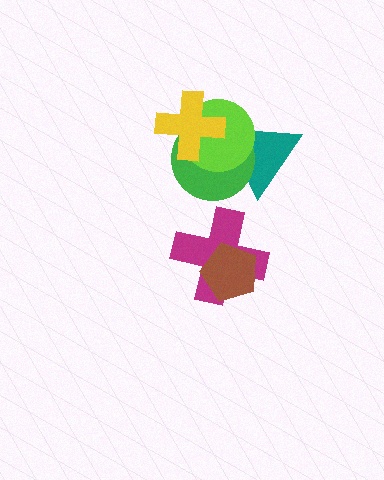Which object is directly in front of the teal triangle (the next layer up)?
The green circle is directly in front of the teal triangle.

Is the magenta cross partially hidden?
Yes, it is partially covered by another shape.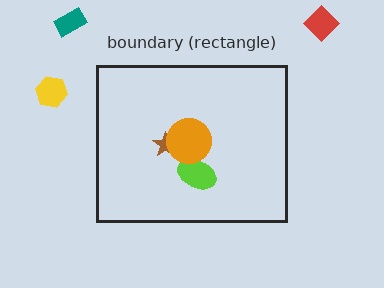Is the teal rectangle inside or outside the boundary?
Outside.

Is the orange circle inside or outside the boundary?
Inside.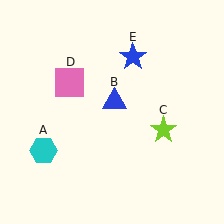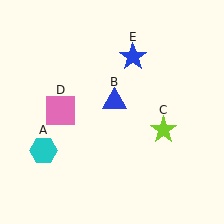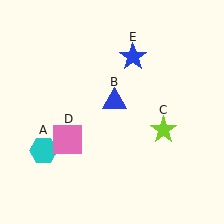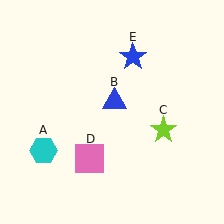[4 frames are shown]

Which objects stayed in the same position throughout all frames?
Cyan hexagon (object A) and blue triangle (object B) and lime star (object C) and blue star (object E) remained stationary.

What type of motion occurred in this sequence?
The pink square (object D) rotated counterclockwise around the center of the scene.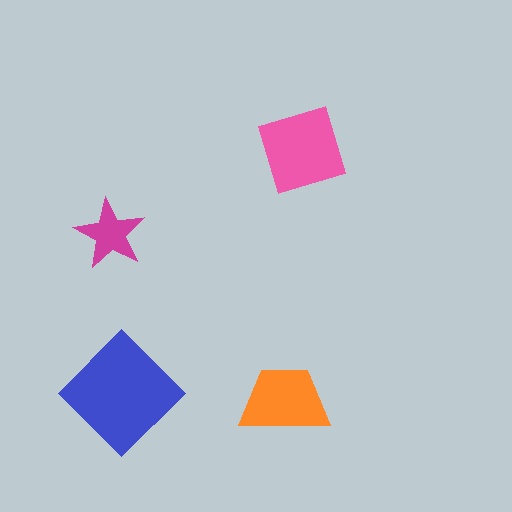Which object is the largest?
The blue diamond.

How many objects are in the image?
There are 4 objects in the image.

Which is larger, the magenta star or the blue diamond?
The blue diamond.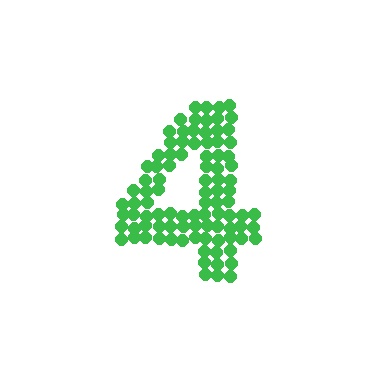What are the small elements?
The small elements are circles.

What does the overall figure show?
The overall figure shows the digit 4.